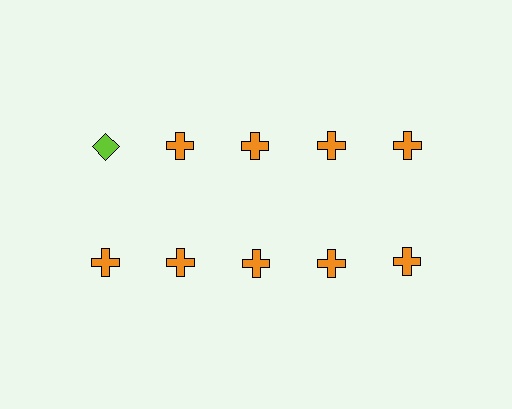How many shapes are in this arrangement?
There are 10 shapes arranged in a grid pattern.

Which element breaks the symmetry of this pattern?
The lime diamond in the top row, leftmost column breaks the symmetry. All other shapes are orange crosses.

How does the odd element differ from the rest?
It differs in both color (lime instead of orange) and shape (diamond instead of cross).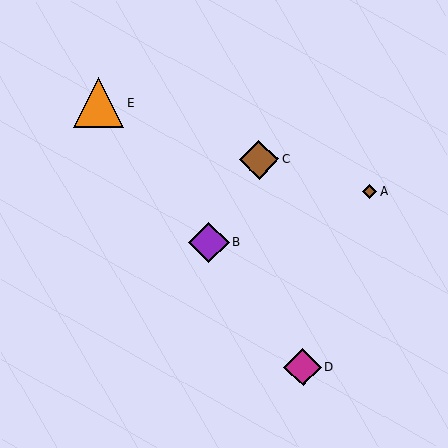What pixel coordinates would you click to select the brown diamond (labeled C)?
Click at (259, 160) to select the brown diamond C.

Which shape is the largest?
The orange triangle (labeled E) is the largest.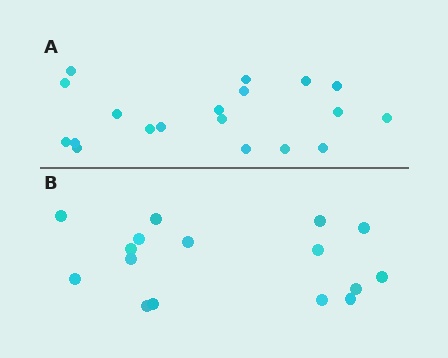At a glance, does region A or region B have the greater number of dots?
Region A (the top region) has more dots.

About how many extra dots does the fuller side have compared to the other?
Region A has just a few more — roughly 2 or 3 more dots than region B.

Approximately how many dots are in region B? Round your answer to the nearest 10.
About 20 dots. (The exact count is 16, which rounds to 20.)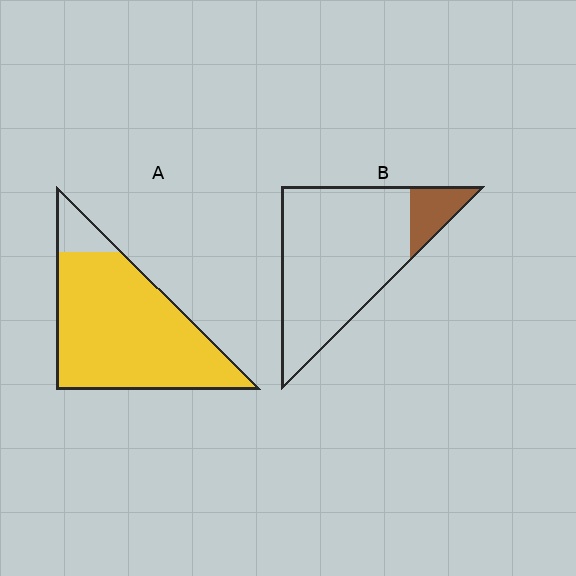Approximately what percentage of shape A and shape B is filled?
A is approximately 90% and B is approximately 15%.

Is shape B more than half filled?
No.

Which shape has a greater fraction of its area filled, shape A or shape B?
Shape A.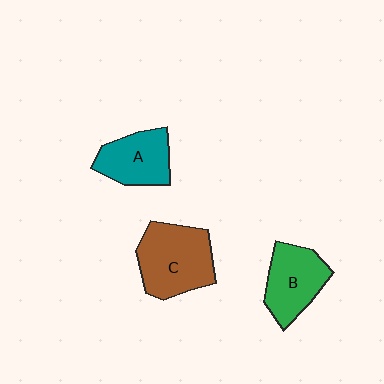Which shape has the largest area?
Shape C (brown).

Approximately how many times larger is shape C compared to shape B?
Approximately 1.3 times.